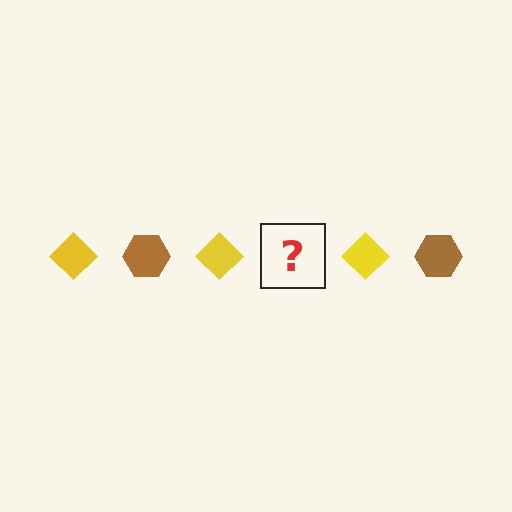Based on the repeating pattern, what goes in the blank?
The blank should be a brown hexagon.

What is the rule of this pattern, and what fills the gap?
The rule is that the pattern alternates between yellow diamond and brown hexagon. The gap should be filled with a brown hexagon.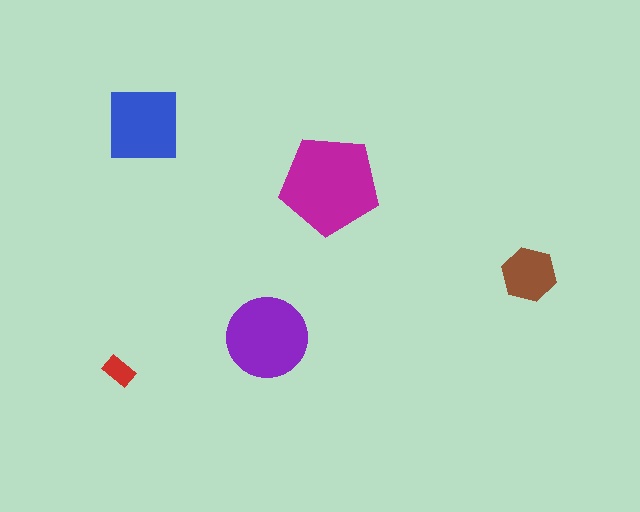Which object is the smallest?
The red rectangle.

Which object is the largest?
The magenta pentagon.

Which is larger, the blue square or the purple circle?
The purple circle.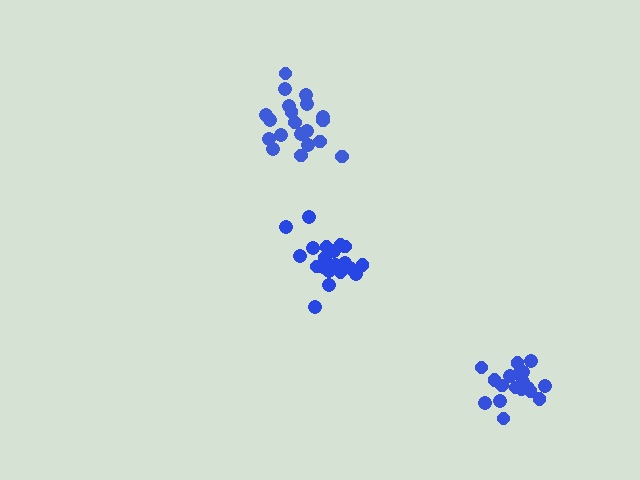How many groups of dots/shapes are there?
There are 3 groups.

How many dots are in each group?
Group 1: 21 dots, Group 2: 20 dots, Group 3: 18 dots (59 total).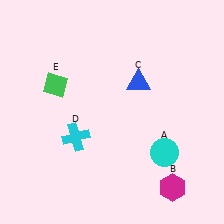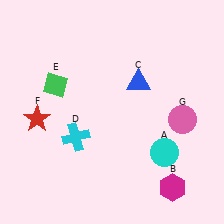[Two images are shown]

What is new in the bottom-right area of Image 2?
A pink circle (G) was added in the bottom-right area of Image 2.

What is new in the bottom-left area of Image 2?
A red star (F) was added in the bottom-left area of Image 2.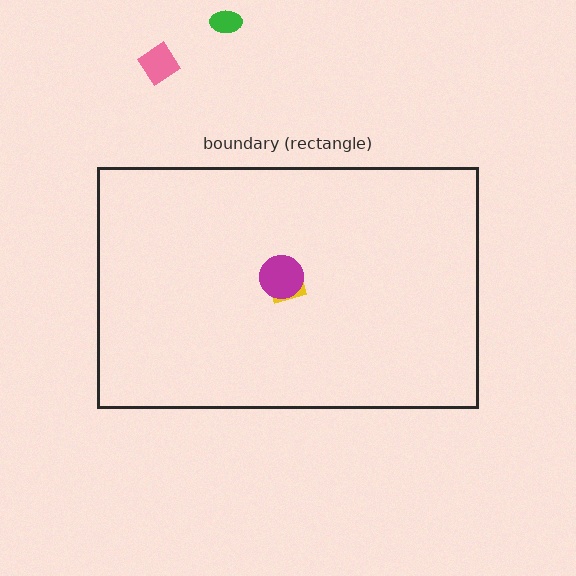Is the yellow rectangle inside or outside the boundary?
Inside.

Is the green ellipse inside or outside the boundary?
Outside.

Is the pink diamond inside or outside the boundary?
Outside.